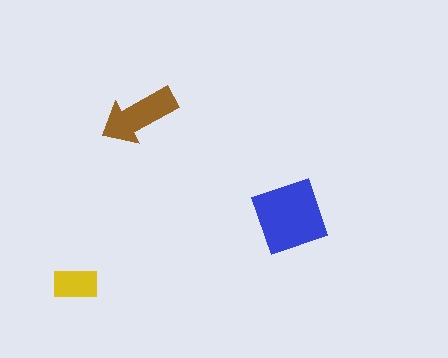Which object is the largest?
The blue diamond.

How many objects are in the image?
There are 3 objects in the image.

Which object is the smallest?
The yellow rectangle.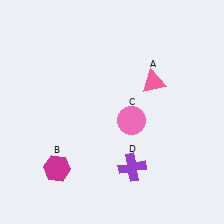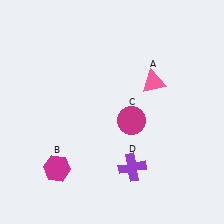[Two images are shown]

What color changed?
The circle (C) changed from pink in Image 1 to magenta in Image 2.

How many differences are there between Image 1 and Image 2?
There is 1 difference between the two images.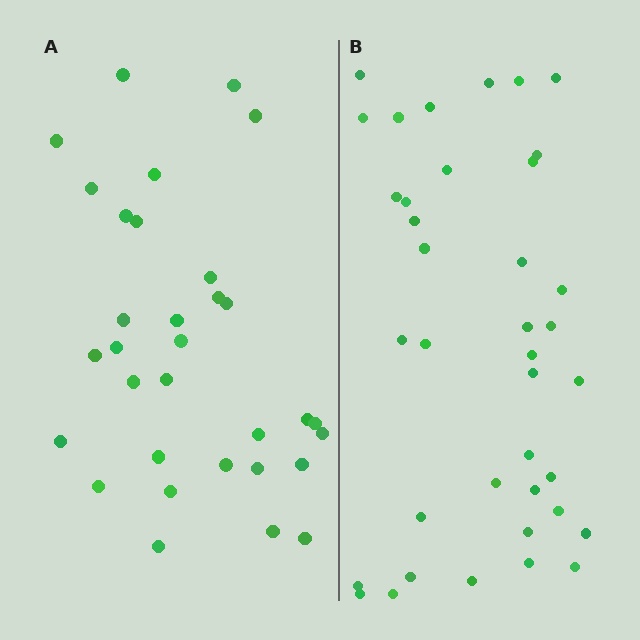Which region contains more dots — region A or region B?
Region B (the right region) has more dots.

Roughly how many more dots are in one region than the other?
Region B has about 6 more dots than region A.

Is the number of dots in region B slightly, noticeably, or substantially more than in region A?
Region B has only slightly more — the two regions are fairly close. The ratio is roughly 1.2 to 1.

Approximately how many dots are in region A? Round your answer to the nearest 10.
About 30 dots. (The exact count is 32, which rounds to 30.)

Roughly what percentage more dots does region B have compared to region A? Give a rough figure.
About 20% more.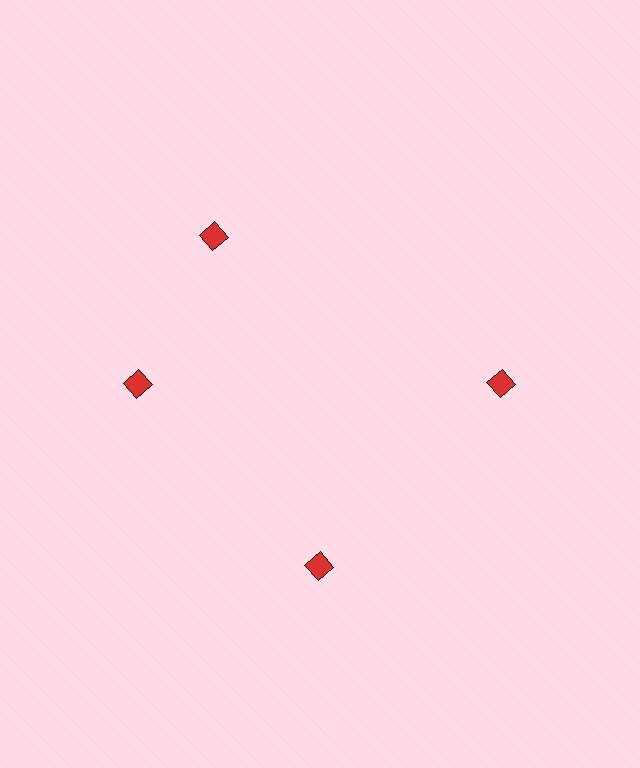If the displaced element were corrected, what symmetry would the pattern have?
It would have 4-fold rotational symmetry — the pattern would map onto itself every 90 degrees.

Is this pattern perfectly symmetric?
No. The 4 red diamonds are arranged in a ring, but one element near the 12 o'clock position is rotated out of alignment along the ring, breaking the 4-fold rotational symmetry.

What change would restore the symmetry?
The symmetry would be restored by rotating it back into even spacing with its neighbors so that all 4 diamonds sit at equal angles and equal distance from the center.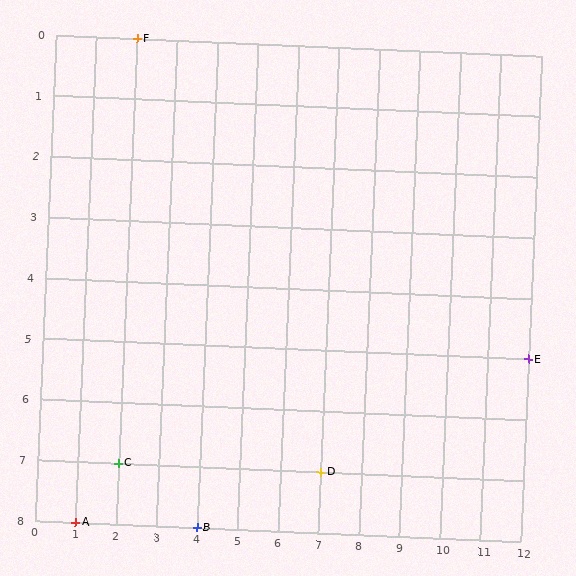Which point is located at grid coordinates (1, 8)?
Point A is at (1, 8).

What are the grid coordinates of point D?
Point D is at grid coordinates (7, 7).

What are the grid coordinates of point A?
Point A is at grid coordinates (1, 8).